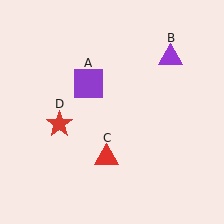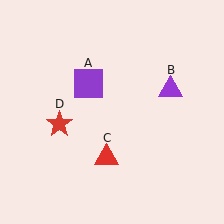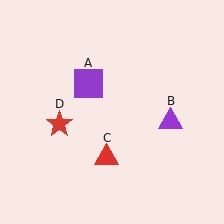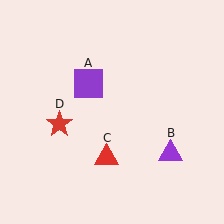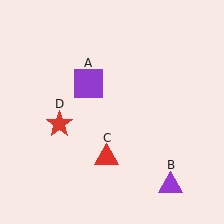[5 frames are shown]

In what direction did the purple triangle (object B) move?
The purple triangle (object B) moved down.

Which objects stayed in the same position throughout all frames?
Purple square (object A) and red triangle (object C) and red star (object D) remained stationary.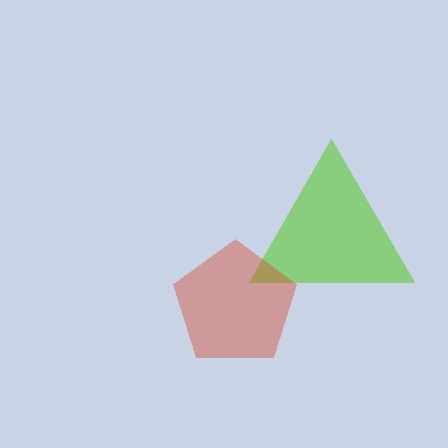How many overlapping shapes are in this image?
There are 2 overlapping shapes in the image.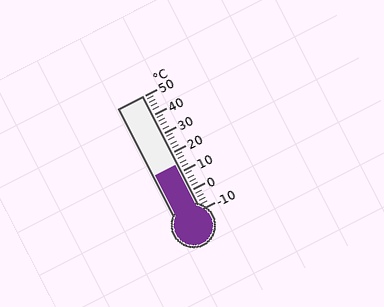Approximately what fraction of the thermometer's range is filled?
The thermometer is filled to approximately 40% of its range.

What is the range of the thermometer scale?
The thermometer scale ranges from -10°C to 50°C.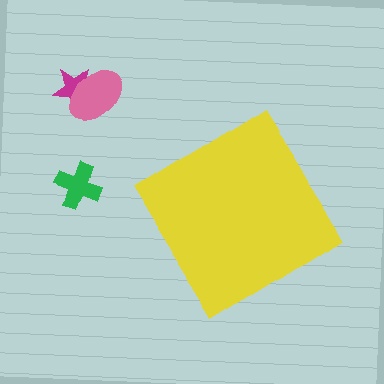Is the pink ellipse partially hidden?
No, the pink ellipse is fully visible.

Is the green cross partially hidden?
No, the green cross is fully visible.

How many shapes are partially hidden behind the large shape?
0 shapes are partially hidden.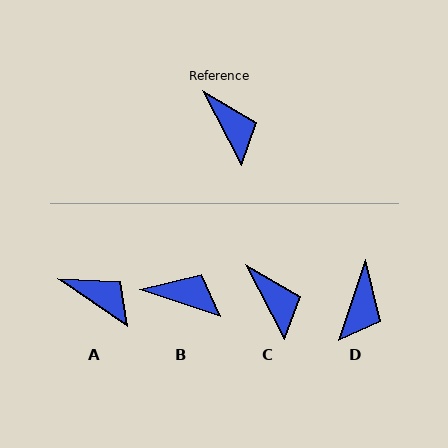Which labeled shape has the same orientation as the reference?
C.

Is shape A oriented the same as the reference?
No, it is off by about 28 degrees.